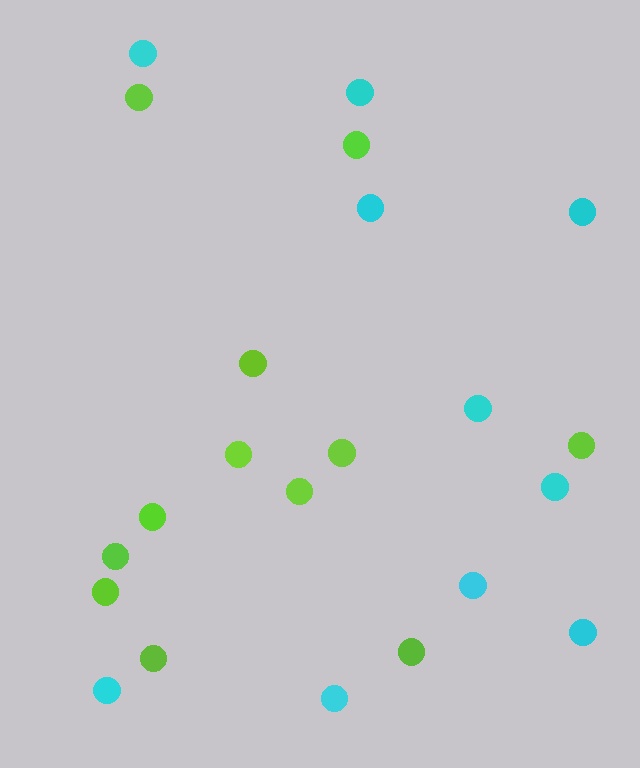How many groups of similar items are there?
There are 2 groups: one group of lime circles (12) and one group of cyan circles (10).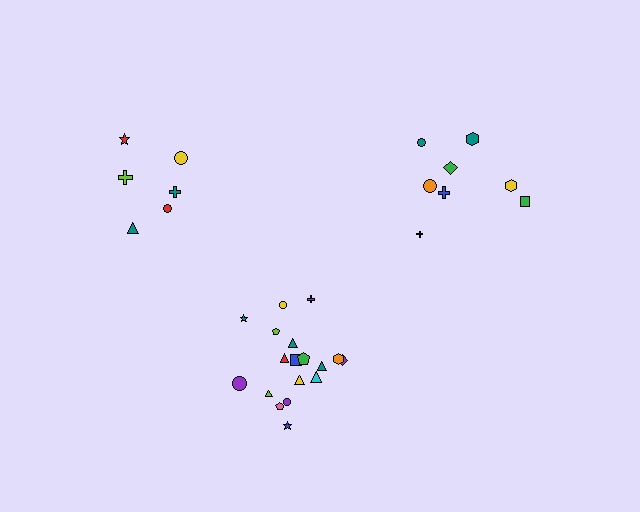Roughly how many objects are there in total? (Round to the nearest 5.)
Roughly 30 objects in total.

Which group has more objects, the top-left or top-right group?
The top-right group.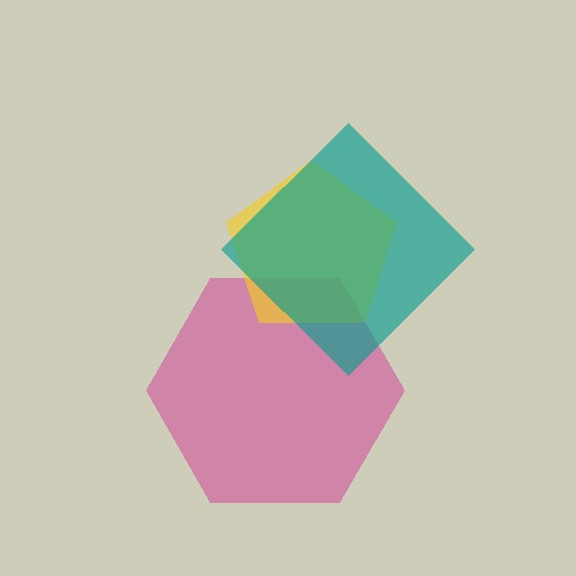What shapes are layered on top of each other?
The layered shapes are: a magenta hexagon, a yellow pentagon, a teal diamond.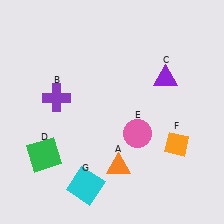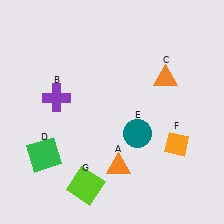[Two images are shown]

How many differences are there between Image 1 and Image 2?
There are 3 differences between the two images.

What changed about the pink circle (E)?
In Image 1, E is pink. In Image 2, it changed to teal.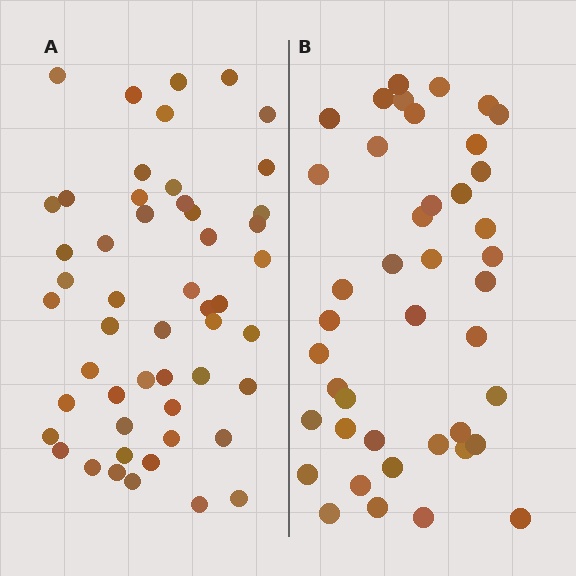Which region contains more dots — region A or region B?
Region A (the left region) has more dots.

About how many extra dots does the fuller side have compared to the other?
Region A has roughly 8 or so more dots than region B.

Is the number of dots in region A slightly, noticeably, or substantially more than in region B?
Region A has only slightly more — the two regions are fairly close. The ratio is roughly 1.2 to 1.